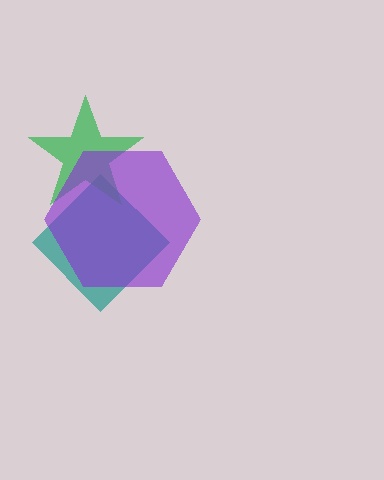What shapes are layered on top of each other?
The layered shapes are: a teal diamond, a green star, a purple hexagon.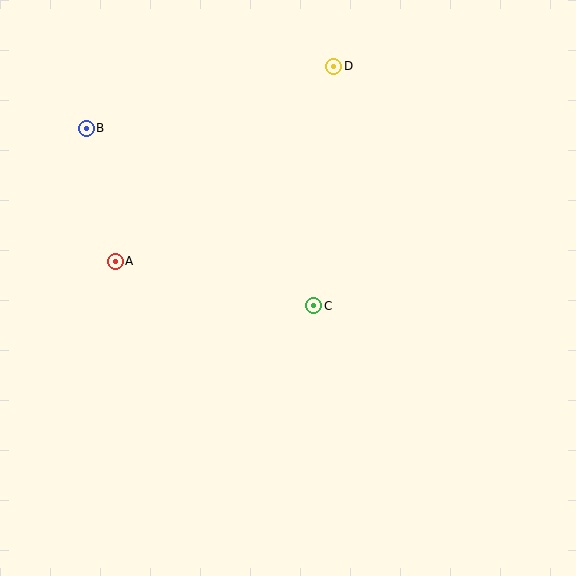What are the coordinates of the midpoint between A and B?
The midpoint between A and B is at (101, 195).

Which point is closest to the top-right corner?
Point D is closest to the top-right corner.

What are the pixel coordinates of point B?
Point B is at (86, 128).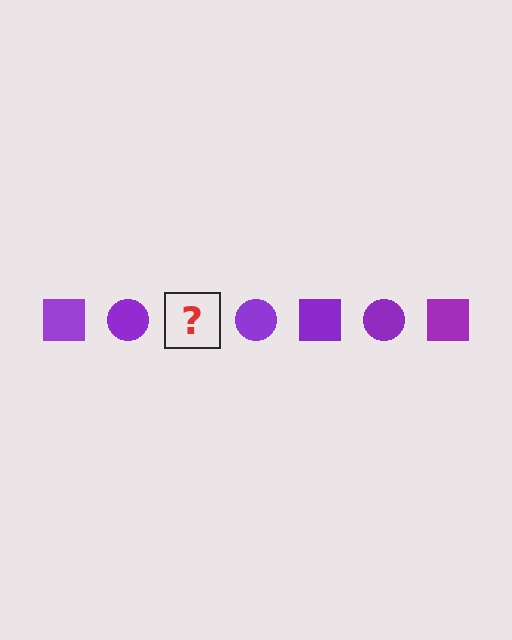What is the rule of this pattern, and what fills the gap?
The rule is that the pattern cycles through square, circle shapes in purple. The gap should be filled with a purple square.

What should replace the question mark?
The question mark should be replaced with a purple square.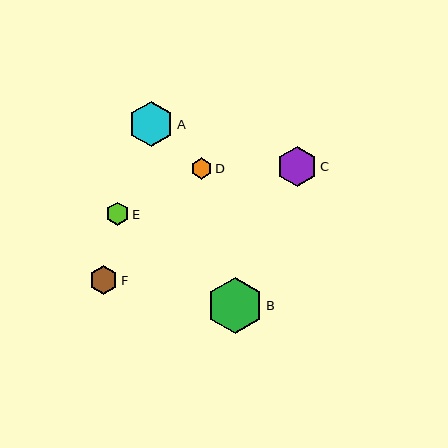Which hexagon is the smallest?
Hexagon D is the smallest with a size of approximately 21 pixels.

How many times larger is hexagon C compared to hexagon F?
Hexagon C is approximately 1.4 times the size of hexagon F.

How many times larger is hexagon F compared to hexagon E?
Hexagon F is approximately 1.2 times the size of hexagon E.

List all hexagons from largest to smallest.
From largest to smallest: B, A, C, F, E, D.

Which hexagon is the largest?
Hexagon B is the largest with a size of approximately 56 pixels.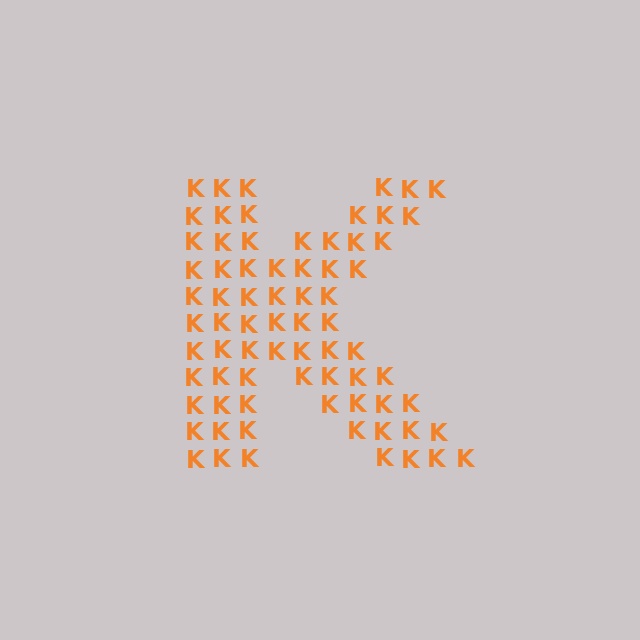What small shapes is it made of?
It is made of small letter K's.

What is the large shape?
The large shape is the letter K.